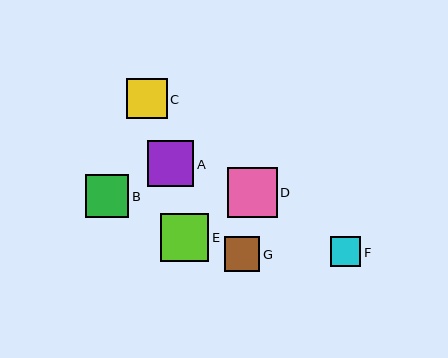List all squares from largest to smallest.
From largest to smallest: D, E, A, B, C, G, F.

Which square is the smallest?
Square F is the smallest with a size of approximately 30 pixels.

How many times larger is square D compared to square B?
Square D is approximately 1.2 times the size of square B.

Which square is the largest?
Square D is the largest with a size of approximately 50 pixels.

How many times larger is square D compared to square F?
Square D is approximately 1.7 times the size of square F.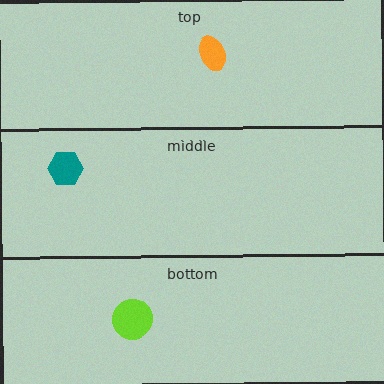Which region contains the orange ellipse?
The top region.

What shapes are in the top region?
The orange ellipse.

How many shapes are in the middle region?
1.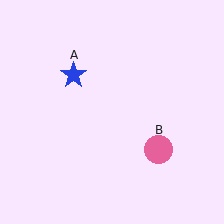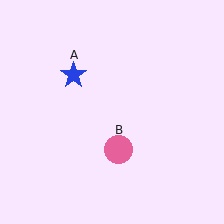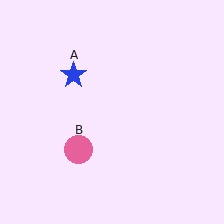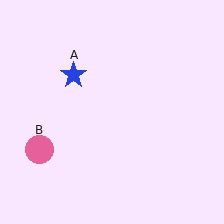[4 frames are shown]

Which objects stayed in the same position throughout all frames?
Blue star (object A) remained stationary.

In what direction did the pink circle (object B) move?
The pink circle (object B) moved left.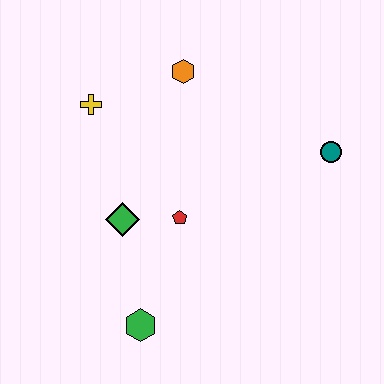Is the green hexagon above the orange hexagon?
No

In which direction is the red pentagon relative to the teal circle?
The red pentagon is to the left of the teal circle.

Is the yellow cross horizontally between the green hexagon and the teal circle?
No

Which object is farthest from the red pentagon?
The teal circle is farthest from the red pentagon.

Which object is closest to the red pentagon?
The green diamond is closest to the red pentagon.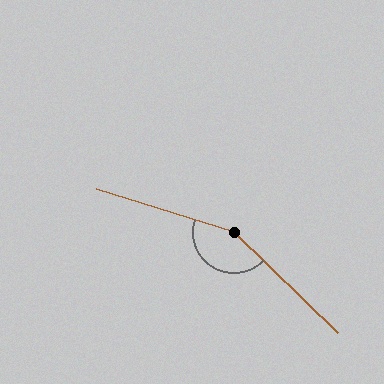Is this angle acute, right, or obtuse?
It is obtuse.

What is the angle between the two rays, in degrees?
Approximately 153 degrees.